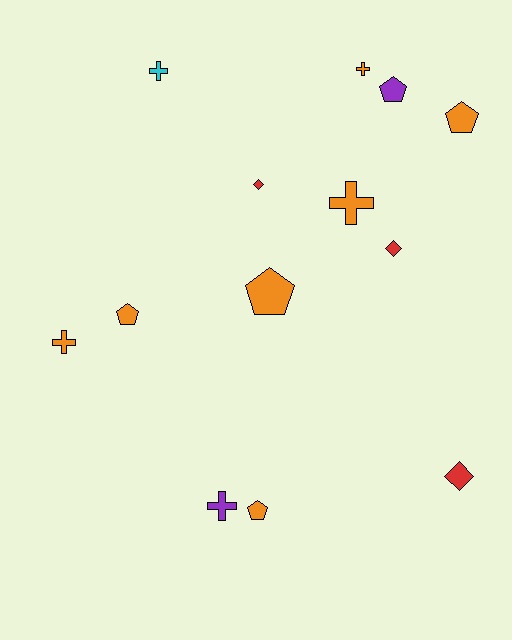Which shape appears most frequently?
Pentagon, with 5 objects.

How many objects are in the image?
There are 13 objects.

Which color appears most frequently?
Orange, with 7 objects.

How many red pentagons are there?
There are no red pentagons.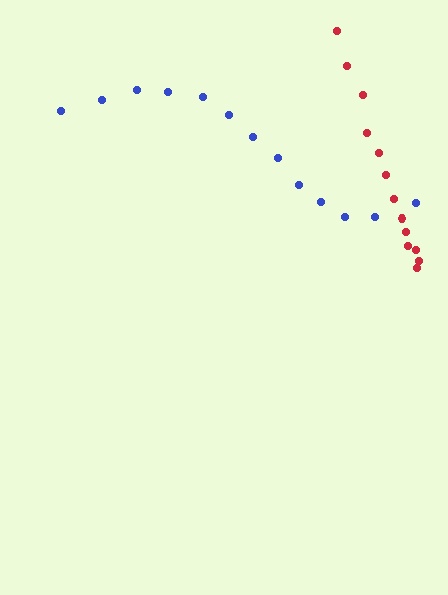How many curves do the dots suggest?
There are 2 distinct paths.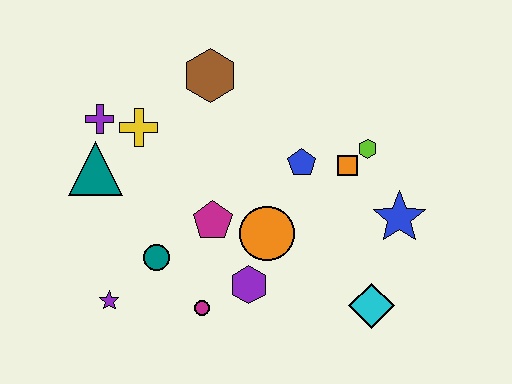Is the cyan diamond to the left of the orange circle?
No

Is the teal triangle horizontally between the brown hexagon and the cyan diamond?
No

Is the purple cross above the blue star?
Yes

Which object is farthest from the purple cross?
The cyan diamond is farthest from the purple cross.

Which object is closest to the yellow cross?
The purple cross is closest to the yellow cross.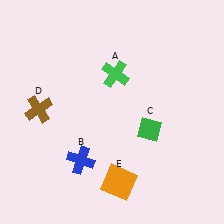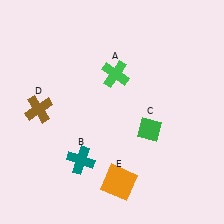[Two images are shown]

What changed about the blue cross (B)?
In Image 1, B is blue. In Image 2, it changed to teal.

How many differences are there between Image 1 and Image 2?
There is 1 difference between the two images.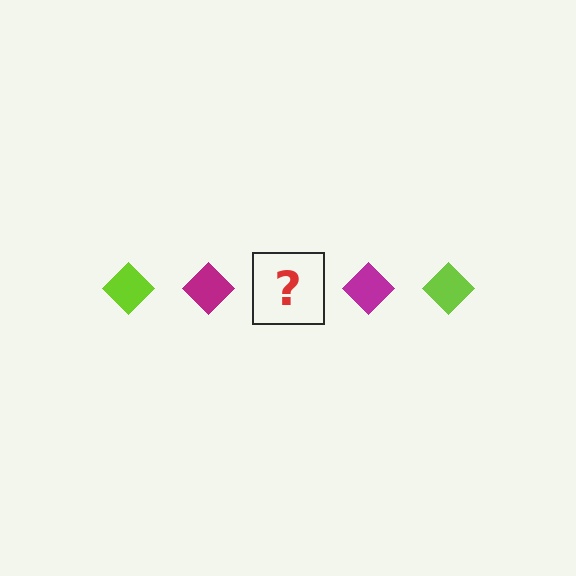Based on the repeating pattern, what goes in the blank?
The blank should be a lime diamond.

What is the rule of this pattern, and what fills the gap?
The rule is that the pattern cycles through lime, magenta diamonds. The gap should be filled with a lime diamond.